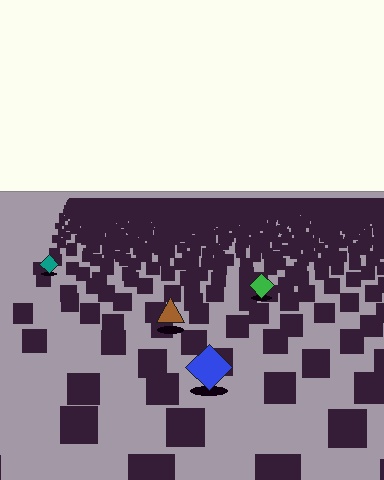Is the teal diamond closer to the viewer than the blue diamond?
No. The blue diamond is closer — you can tell from the texture gradient: the ground texture is coarser near it.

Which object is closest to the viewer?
The blue diamond is closest. The texture marks near it are larger and more spread out.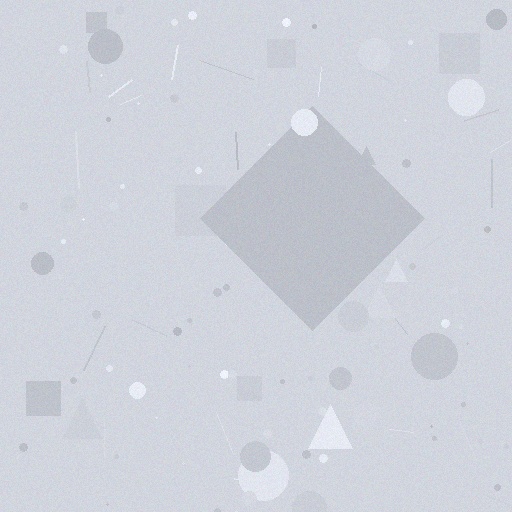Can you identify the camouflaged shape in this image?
The camouflaged shape is a diamond.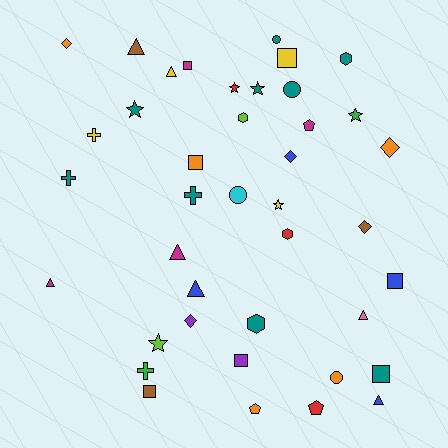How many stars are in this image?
There are 6 stars.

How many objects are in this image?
There are 40 objects.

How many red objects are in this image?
There are 3 red objects.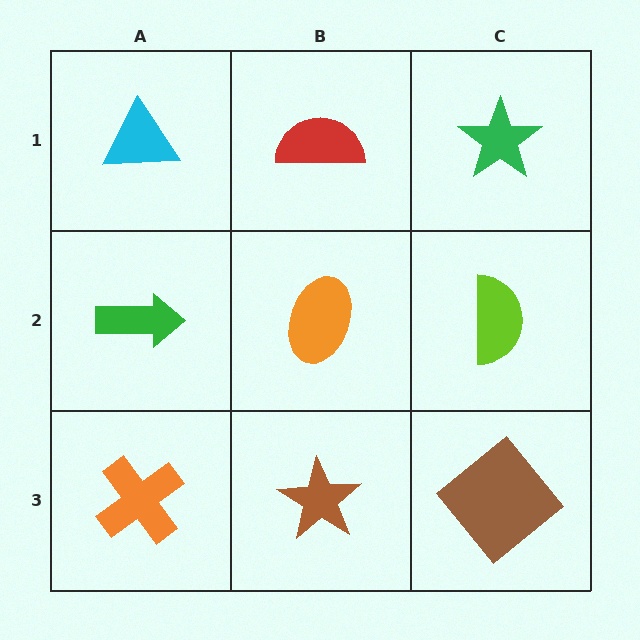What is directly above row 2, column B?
A red semicircle.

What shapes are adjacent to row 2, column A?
A cyan triangle (row 1, column A), an orange cross (row 3, column A), an orange ellipse (row 2, column B).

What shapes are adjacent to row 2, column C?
A green star (row 1, column C), a brown diamond (row 3, column C), an orange ellipse (row 2, column B).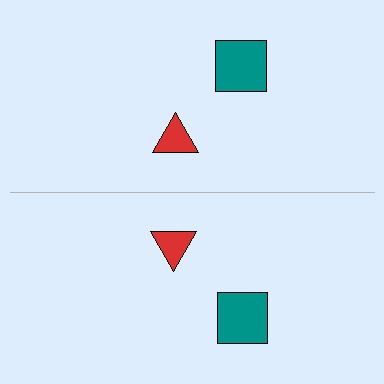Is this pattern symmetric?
Yes, this pattern has bilateral (reflection) symmetry.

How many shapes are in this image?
There are 4 shapes in this image.